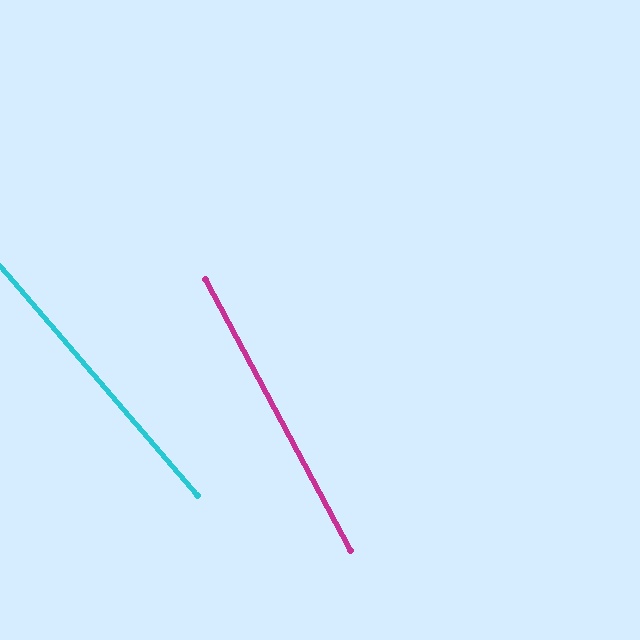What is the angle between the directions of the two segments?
Approximately 13 degrees.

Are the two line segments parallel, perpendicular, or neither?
Neither parallel nor perpendicular — they differ by about 13°.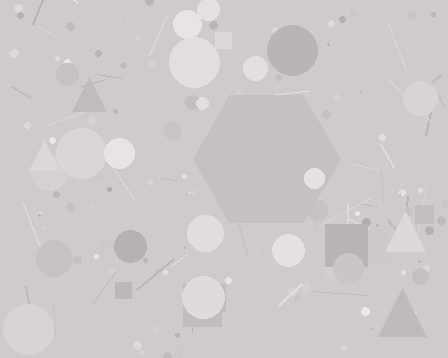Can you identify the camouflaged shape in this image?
The camouflaged shape is a hexagon.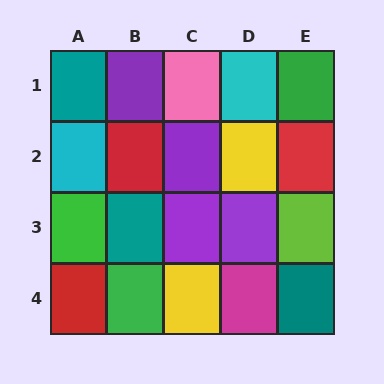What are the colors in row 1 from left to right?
Teal, purple, pink, cyan, green.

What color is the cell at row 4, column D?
Magenta.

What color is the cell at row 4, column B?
Green.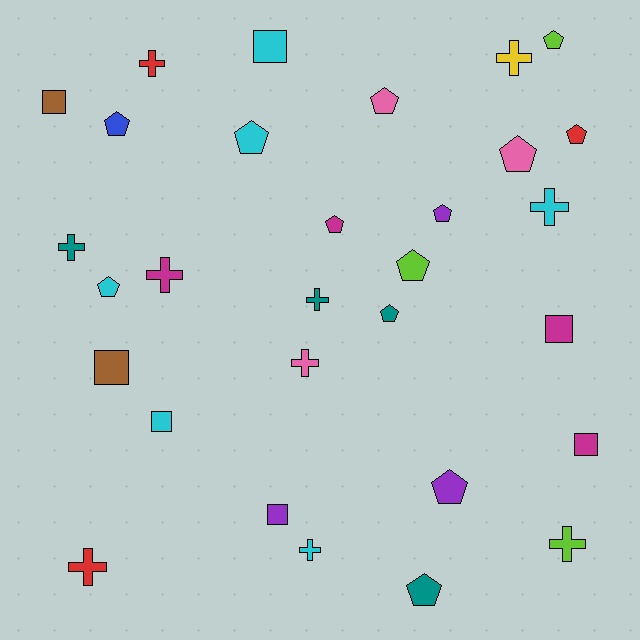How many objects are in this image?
There are 30 objects.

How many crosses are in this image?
There are 10 crosses.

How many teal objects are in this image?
There are 4 teal objects.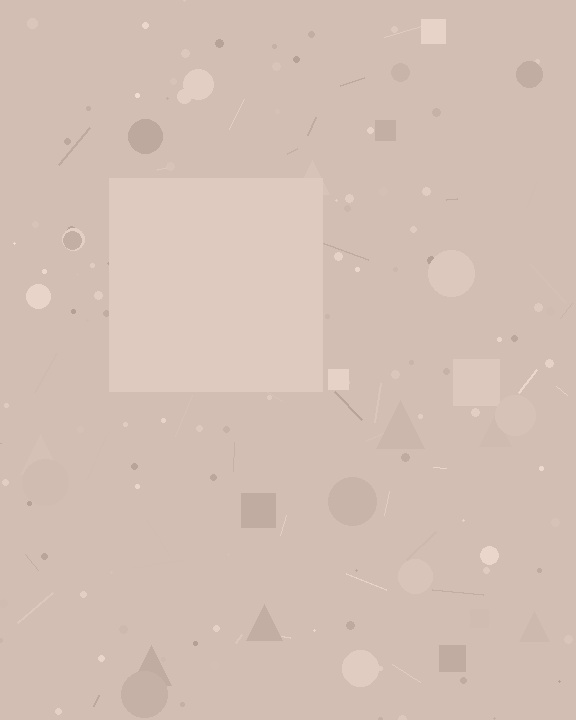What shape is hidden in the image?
A square is hidden in the image.